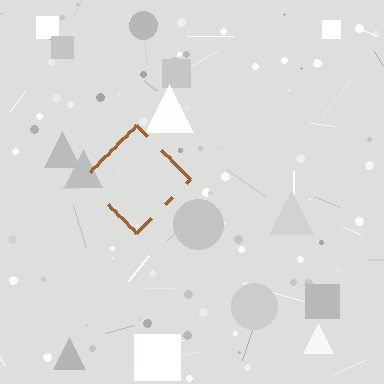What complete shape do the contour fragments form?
The contour fragments form a diamond.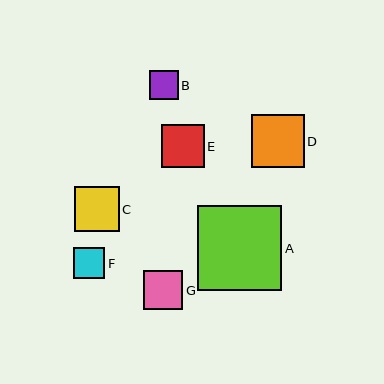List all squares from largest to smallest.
From largest to smallest: A, D, C, E, G, F, B.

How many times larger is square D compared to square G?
Square D is approximately 1.3 times the size of square G.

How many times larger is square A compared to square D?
Square A is approximately 1.6 times the size of square D.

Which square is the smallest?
Square B is the smallest with a size of approximately 29 pixels.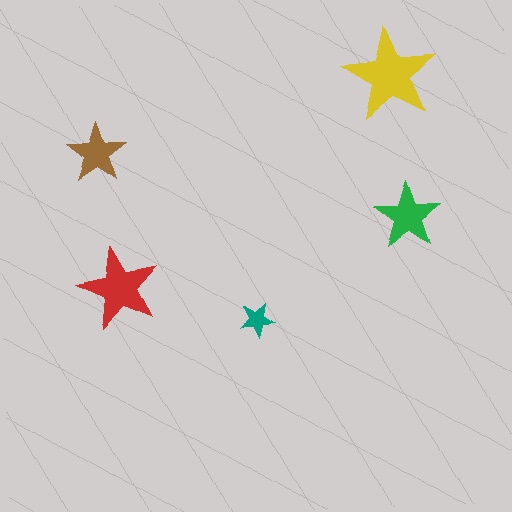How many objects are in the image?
There are 5 objects in the image.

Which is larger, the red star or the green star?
The red one.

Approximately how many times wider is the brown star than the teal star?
About 1.5 times wider.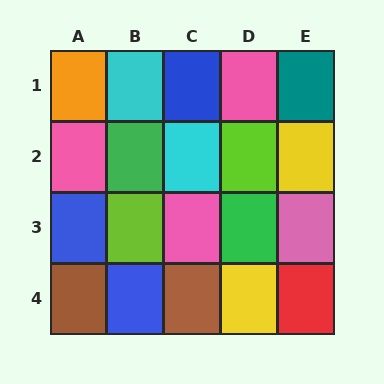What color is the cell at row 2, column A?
Pink.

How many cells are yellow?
2 cells are yellow.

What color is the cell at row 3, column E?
Pink.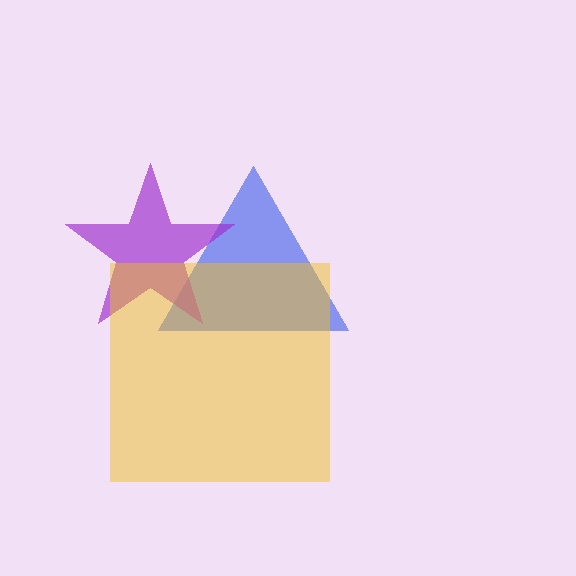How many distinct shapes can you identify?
There are 3 distinct shapes: a blue triangle, a purple star, a yellow square.